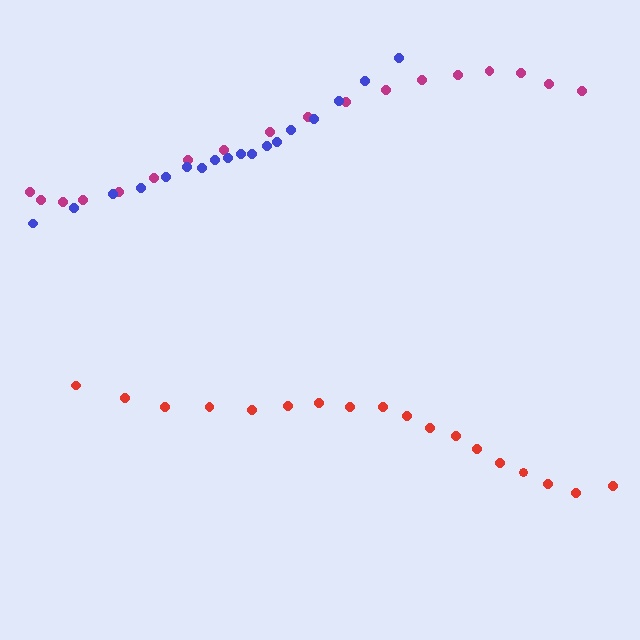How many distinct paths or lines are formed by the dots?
There are 3 distinct paths.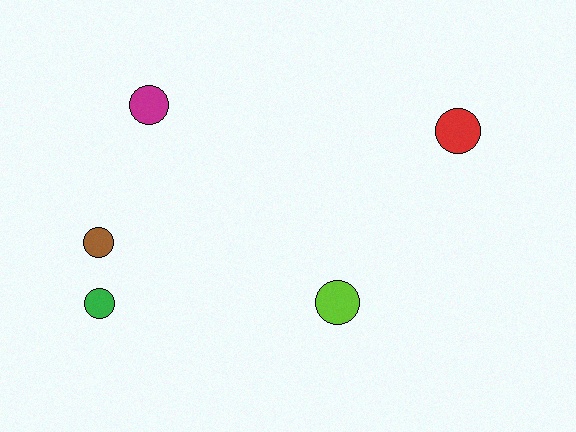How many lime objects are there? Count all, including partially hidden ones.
There is 1 lime object.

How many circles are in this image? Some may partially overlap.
There are 5 circles.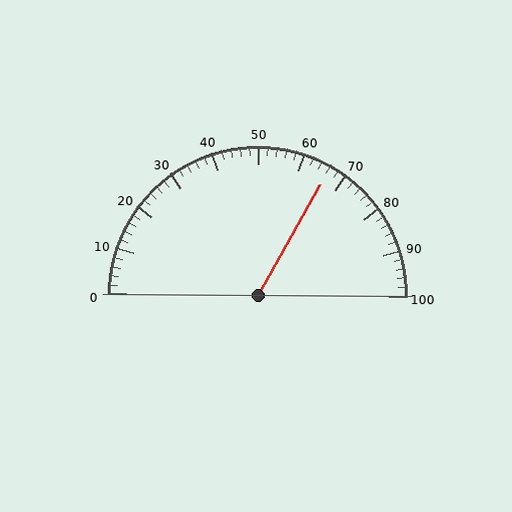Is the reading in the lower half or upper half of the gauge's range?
The reading is in the upper half of the range (0 to 100).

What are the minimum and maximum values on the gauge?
The gauge ranges from 0 to 100.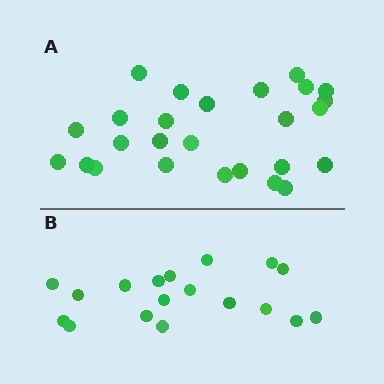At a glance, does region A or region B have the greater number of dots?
Region A (the top region) has more dots.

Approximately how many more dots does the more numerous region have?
Region A has roughly 8 or so more dots than region B.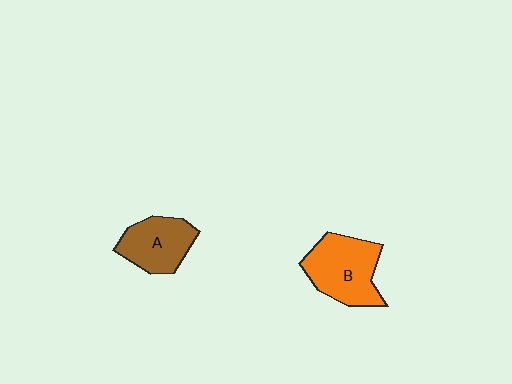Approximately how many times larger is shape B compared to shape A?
Approximately 1.3 times.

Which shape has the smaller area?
Shape A (brown).